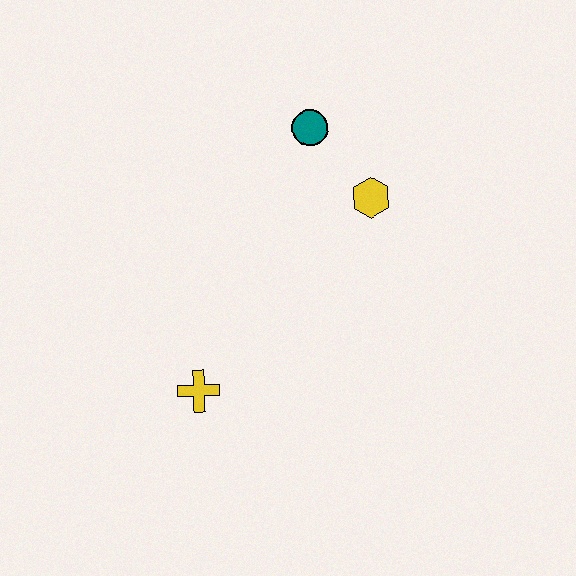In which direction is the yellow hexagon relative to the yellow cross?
The yellow hexagon is above the yellow cross.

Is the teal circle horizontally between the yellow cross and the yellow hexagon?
Yes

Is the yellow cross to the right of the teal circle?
No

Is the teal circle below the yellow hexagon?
No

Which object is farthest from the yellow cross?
The teal circle is farthest from the yellow cross.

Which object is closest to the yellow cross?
The yellow hexagon is closest to the yellow cross.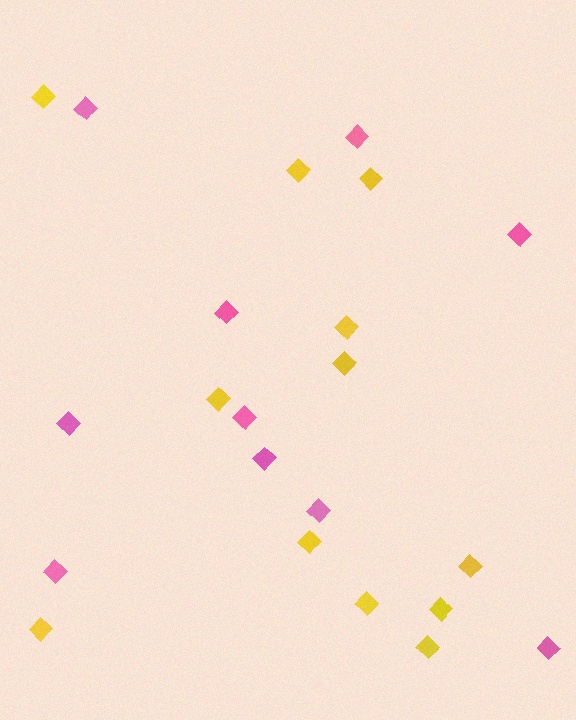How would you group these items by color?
There are 2 groups: one group of pink diamonds (10) and one group of yellow diamonds (12).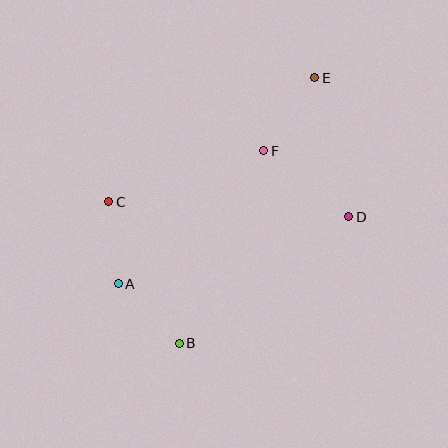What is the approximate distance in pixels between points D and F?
The distance between D and F is approximately 107 pixels.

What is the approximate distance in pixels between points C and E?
The distance between C and E is approximately 240 pixels.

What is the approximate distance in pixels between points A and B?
The distance between A and B is approximately 86 pixels.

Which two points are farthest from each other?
Points B and E are farthest from each other.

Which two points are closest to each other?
Points A and C are closest to each other.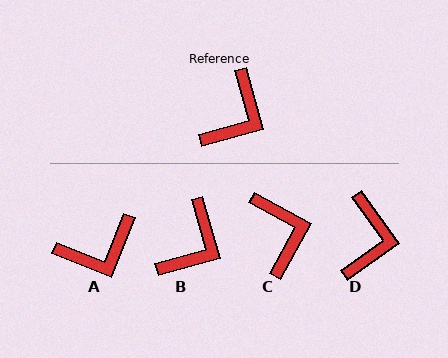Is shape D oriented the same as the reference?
No, it is off by about 20 degrees.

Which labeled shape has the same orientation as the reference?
B.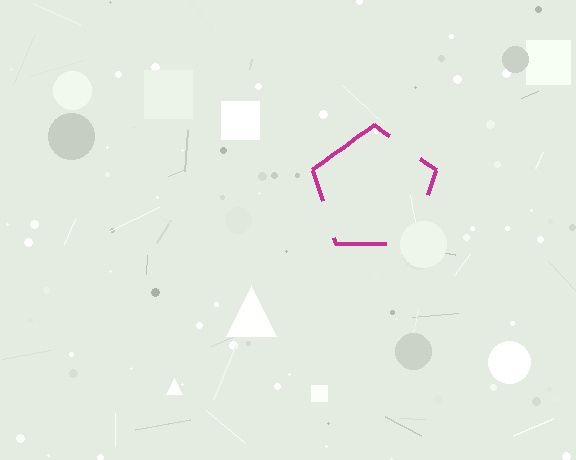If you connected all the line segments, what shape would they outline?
They would outline a pentagon.